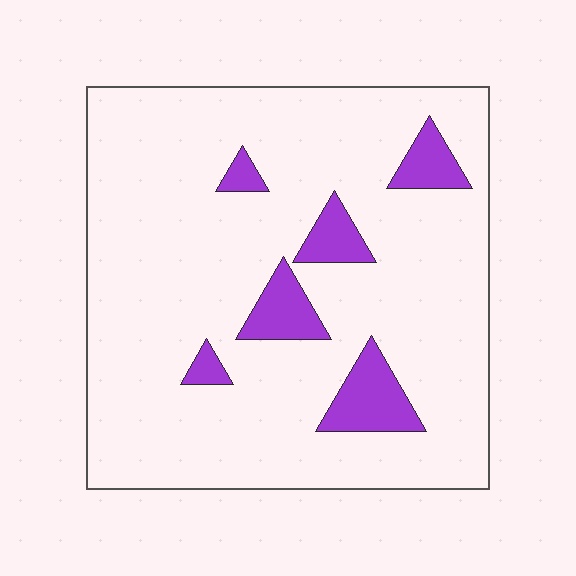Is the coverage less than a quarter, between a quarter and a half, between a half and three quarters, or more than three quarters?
Less than a quarter.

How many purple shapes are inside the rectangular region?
6.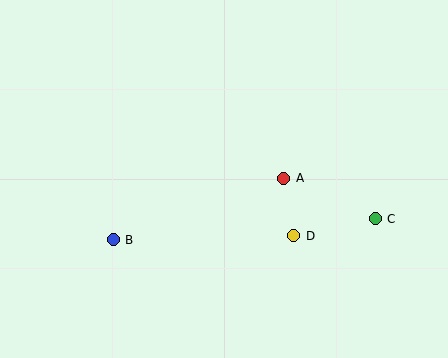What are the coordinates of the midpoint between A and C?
The midpoint between A and C is at (329, 198).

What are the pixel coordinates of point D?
Point D is at (294, 236).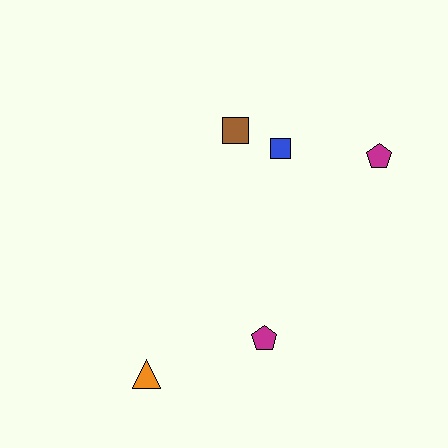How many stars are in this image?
There are no stars.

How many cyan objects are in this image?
There are no cyan objects.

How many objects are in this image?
There are 5 objects.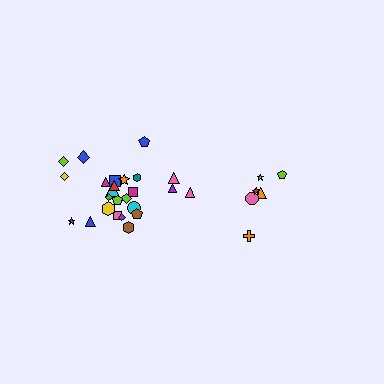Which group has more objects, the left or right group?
The left group.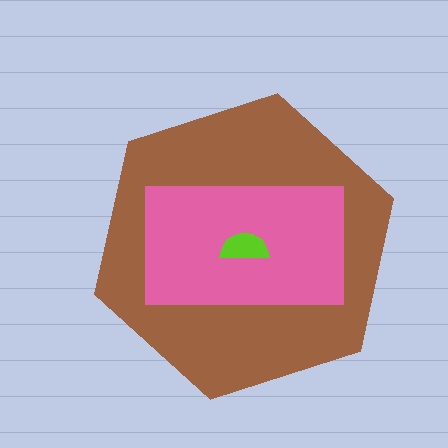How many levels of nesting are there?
3.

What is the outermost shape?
The brown hexagon.